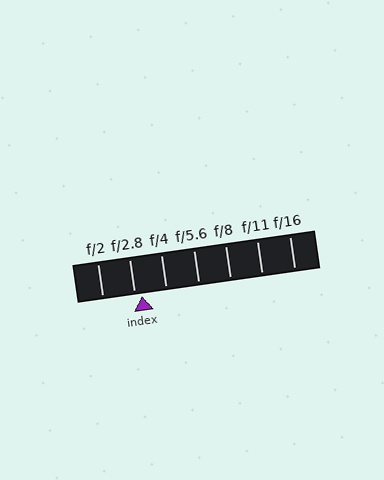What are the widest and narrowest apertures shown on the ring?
The widest aperture shown is f/2 and the narrowest is f/16.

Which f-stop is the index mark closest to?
The index mark is closest to f/2.8.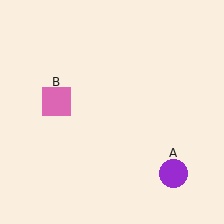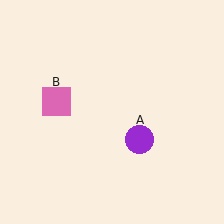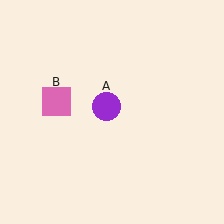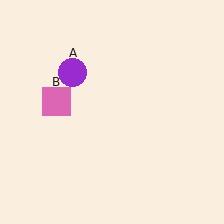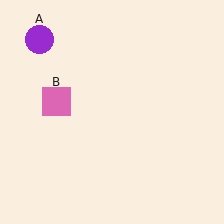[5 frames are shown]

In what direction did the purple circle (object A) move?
The purple circle (object A) moved up and to the left.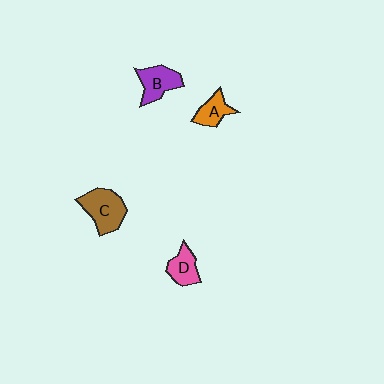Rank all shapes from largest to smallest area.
From largest to smallest: C (brown), B (purple), D (pink), A (orange).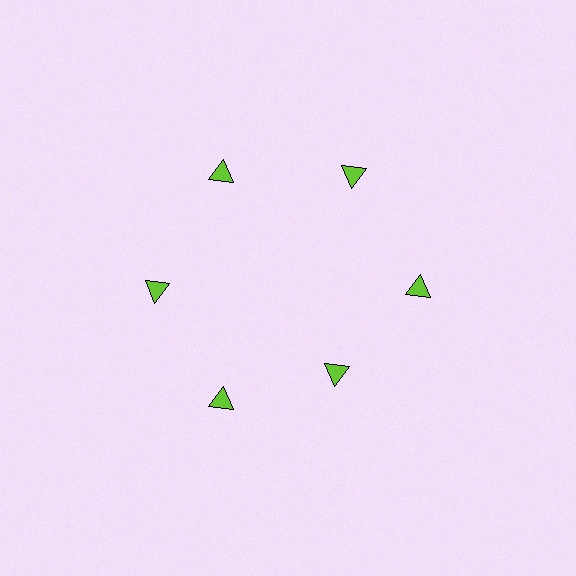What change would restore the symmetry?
The symmetry would be restored by moving it outward, back onto the ring so that all 6 triangles sit at equal angles and equal distance from the center.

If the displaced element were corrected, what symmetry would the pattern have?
It would have 6-fold rotational symmetry — the pattern would map onto itself every 60 degrees.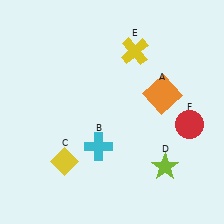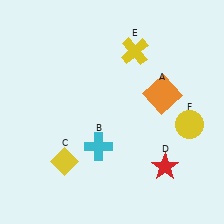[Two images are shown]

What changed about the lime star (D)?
In Image 1, D is lime. In Image 2, it changed to red.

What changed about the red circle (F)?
In Image 1, F is red. In Image 2, it changed to yellow.